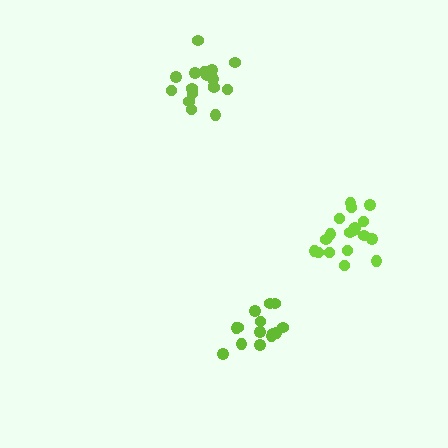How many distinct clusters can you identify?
There are 3 distinct clusters.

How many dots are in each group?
Group 1: 14 dots, Group 2: 18 dots, Group 3: 17 dots (49 total).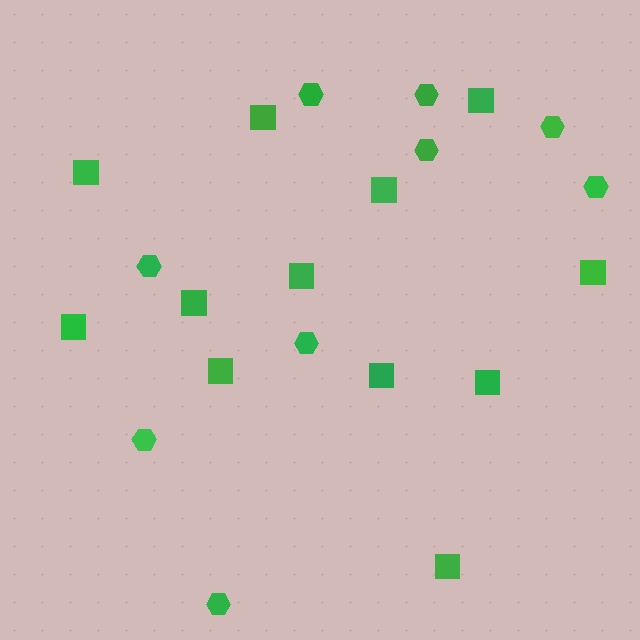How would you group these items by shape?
There are 2 groups: one group of hexagons (9) and one group of squares (12).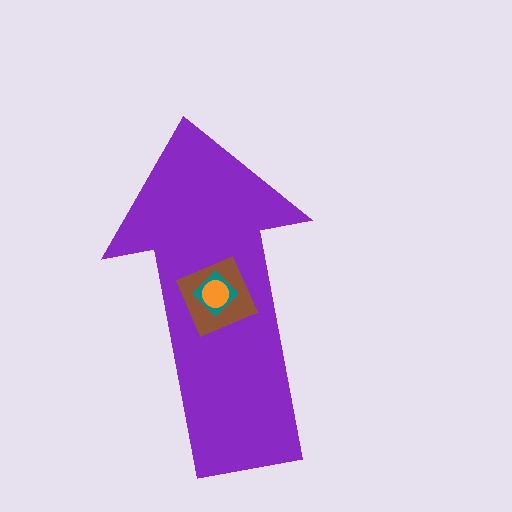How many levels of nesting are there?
4.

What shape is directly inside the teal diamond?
The orange circle.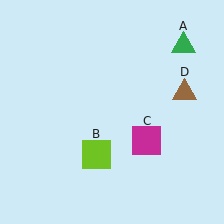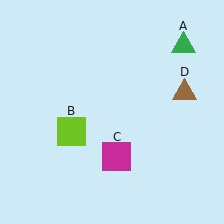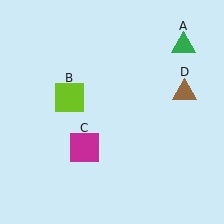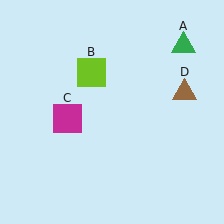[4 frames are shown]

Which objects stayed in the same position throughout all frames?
Green triangle (object A) and brown triangle (object D) remained stationary.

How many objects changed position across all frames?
2 objects changed position: lime square (object B), magenta square (object C).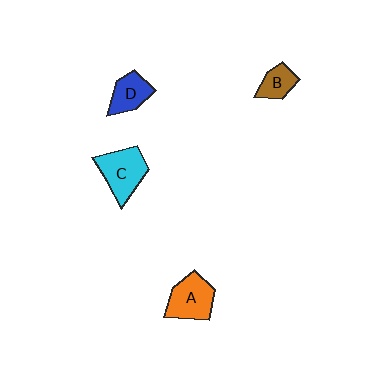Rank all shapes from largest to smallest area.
From largest to smallest: C (cyan), A (orange), D (blue), B (brown).